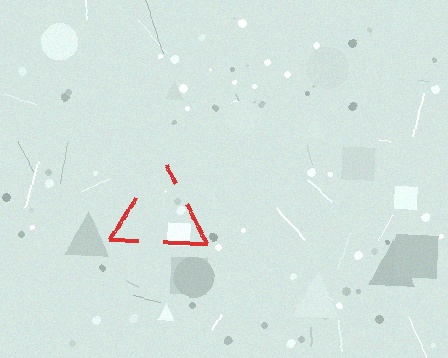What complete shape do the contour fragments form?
The contour fragments form a triangle.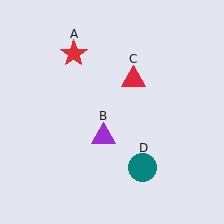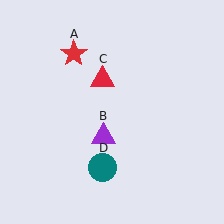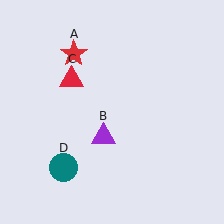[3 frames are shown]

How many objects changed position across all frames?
2 objects changed position: red triangle (object C), teal circle (object D).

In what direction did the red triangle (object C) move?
The red triangle (object C) moved left.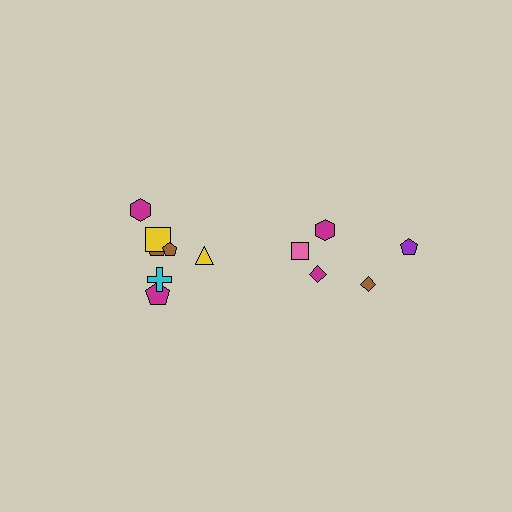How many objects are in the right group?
There are 5 objects.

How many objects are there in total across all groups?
There are 12 objects.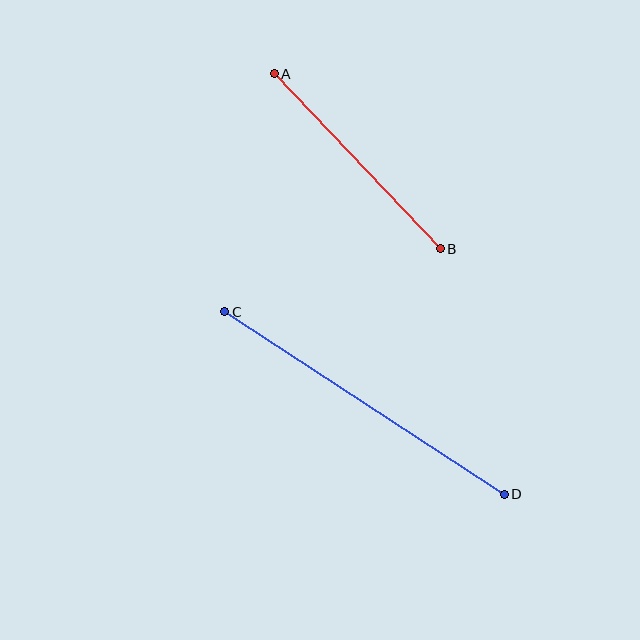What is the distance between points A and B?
The distance is approximately 241 pixels.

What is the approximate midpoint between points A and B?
The midpoint is at approximately (357, 161) pixels.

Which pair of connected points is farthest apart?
Points C and D are farthest apart.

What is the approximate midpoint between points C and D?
The midpoint is at approximately (364, 403) pixels.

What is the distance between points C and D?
The distance is approximately 334 pixels.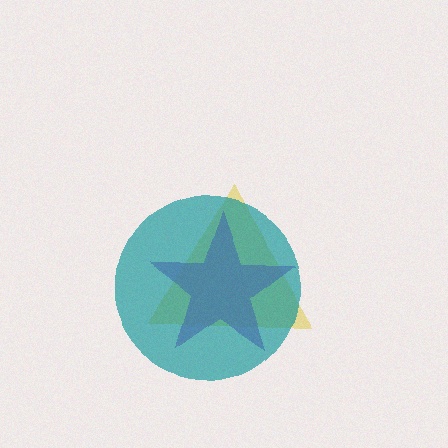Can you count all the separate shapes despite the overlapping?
Yes, there are 3 separate shapes.